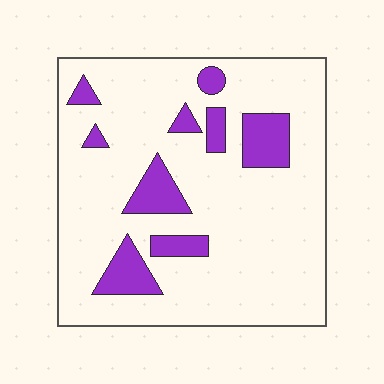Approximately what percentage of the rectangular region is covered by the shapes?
Approximately 15%.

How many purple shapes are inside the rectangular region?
9.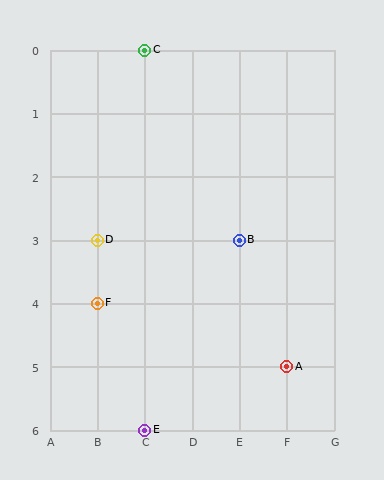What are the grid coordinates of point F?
Point F is at grid coordinates (B, 4).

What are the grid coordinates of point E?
Point E is at grid coordinates (C, 6).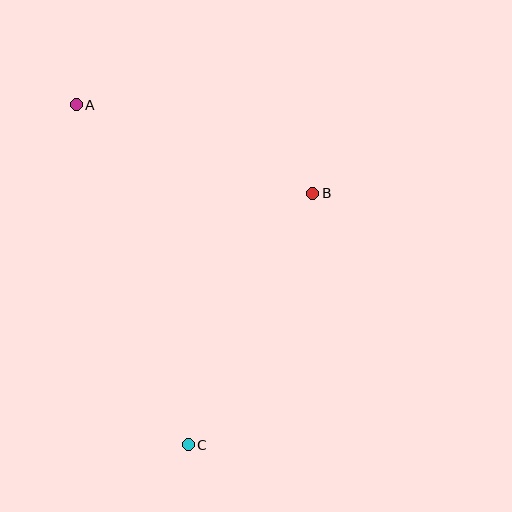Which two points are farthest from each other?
Points A and C are farthest from each other.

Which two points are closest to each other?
Points A and B are closest to each other.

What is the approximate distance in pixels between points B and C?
The distance between B and C is approximately 281 pixels.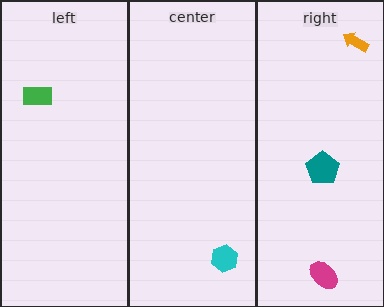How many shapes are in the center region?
1.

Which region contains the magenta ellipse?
The right region.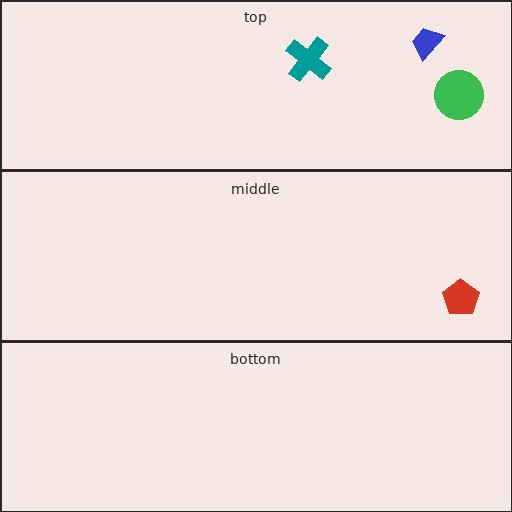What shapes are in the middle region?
The red pentagon.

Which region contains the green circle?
The top region.